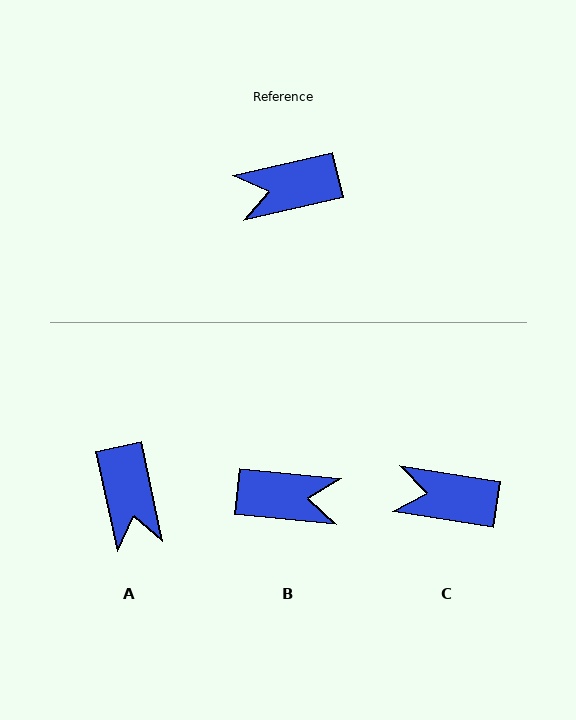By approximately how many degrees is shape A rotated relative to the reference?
Approximately 89 degrees counter-clockwise.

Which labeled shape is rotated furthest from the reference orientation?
B, about 161 degrees away.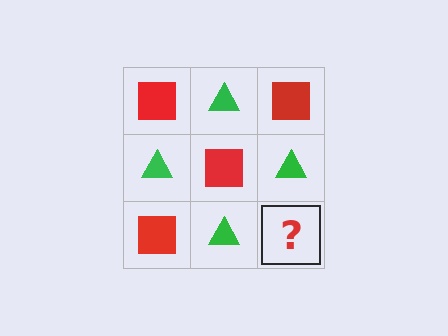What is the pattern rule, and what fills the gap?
The rule is that it alternates red square and green triangle in a checkerboard pattern. The gap should be filled with a red square.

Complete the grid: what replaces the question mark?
The question mark should be replaced with a red square.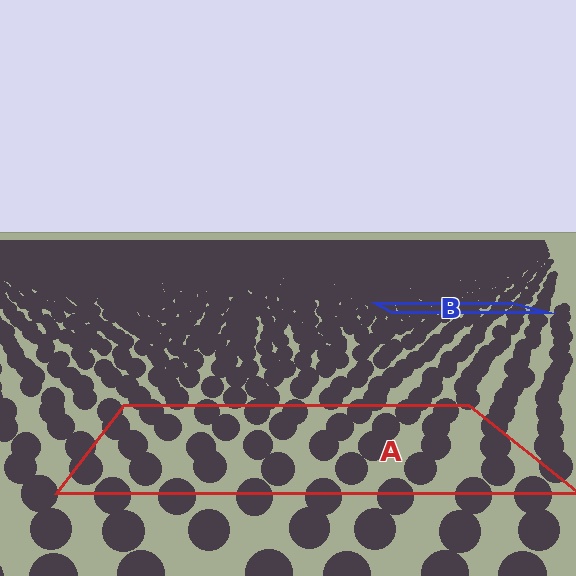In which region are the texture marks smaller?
The texture marks are smaller in region B, because it is farther away.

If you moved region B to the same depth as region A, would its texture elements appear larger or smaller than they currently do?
They would appear larger. At a closer depth, the same texture elements are projected at a bigger on-screen size.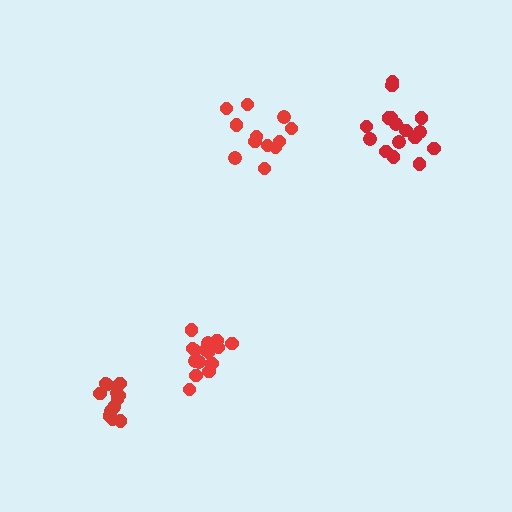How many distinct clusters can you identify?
There are 4 distinct clusters.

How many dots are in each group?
Group 1: 12 dots, Group 2: 16 dots, Group 3: 16 dots, Group 4: 14 dots (58 total).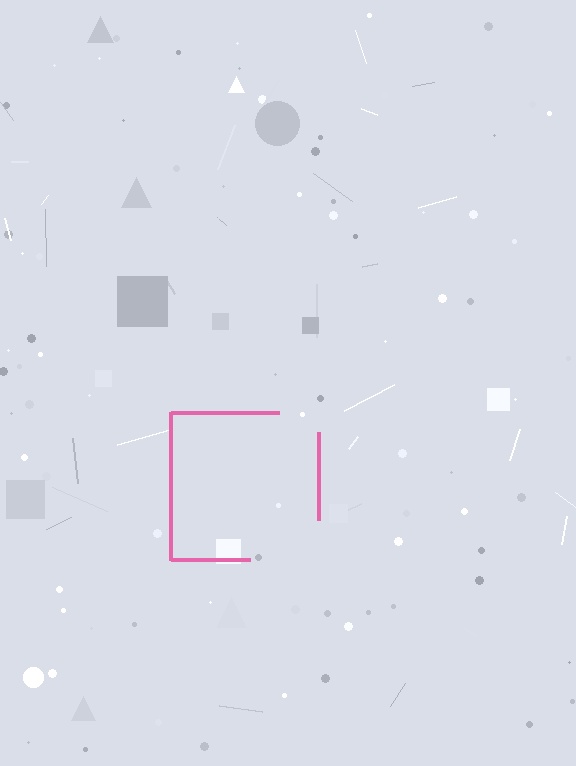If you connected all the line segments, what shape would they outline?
They would outline a square.